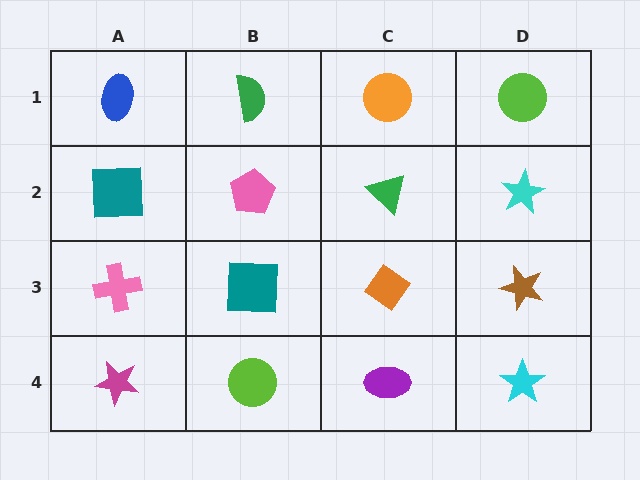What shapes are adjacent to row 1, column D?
A cyan star (row 2, column D), an orange circle (row 1, column C).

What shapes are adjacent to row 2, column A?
A blue ellipse (row 1, column A), a pink cross (row 3, column A), a pink pentagon (row 2, column B).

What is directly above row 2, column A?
A blue ellipse.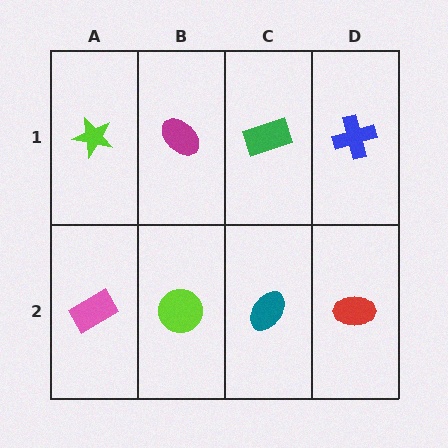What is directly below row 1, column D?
A red ellipse.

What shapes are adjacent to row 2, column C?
A green rectangle (row 1, column C), a lime circle (row 2, column B), a red ellipse (row 2, column D).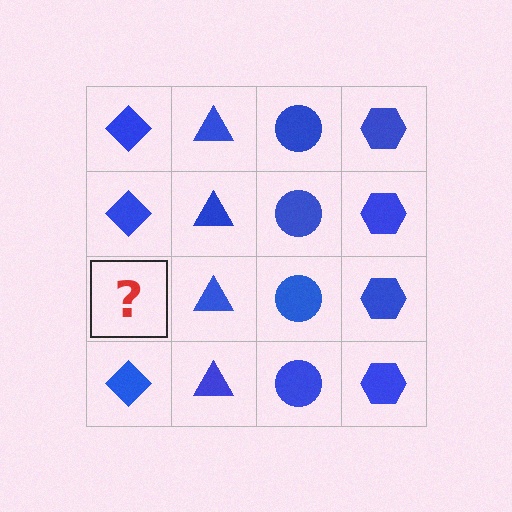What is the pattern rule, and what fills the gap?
The rule is that each column has a consistent shape. The gap should be filled with a blue diamond.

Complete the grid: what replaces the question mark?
The question mark should be replaced with a blue diamond.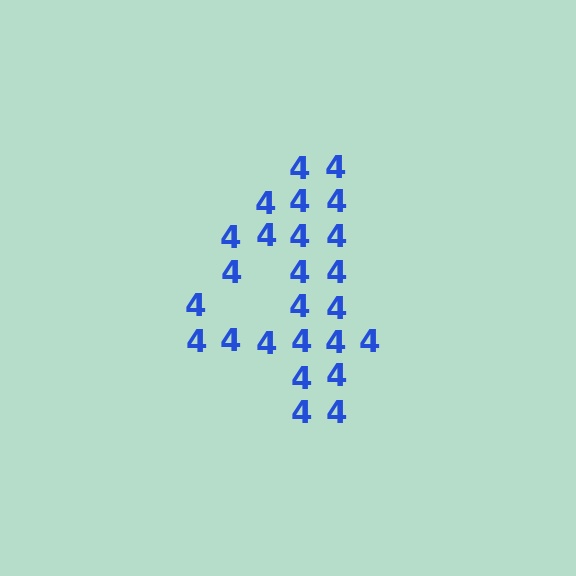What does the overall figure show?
The overall figure shows the digit 4.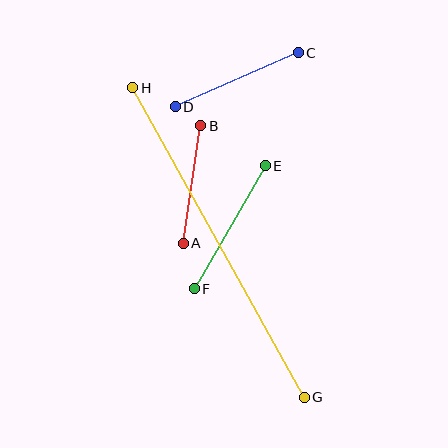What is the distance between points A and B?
The distance is approximately 119 pixels.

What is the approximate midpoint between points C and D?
The midpoint is at approximately (237, 80) pixels.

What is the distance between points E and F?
The distance is approximately 142 pixels.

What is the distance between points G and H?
The distance is approximately 354 pixels.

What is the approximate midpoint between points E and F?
The midpoint is at approximately (230, 227) pixels.